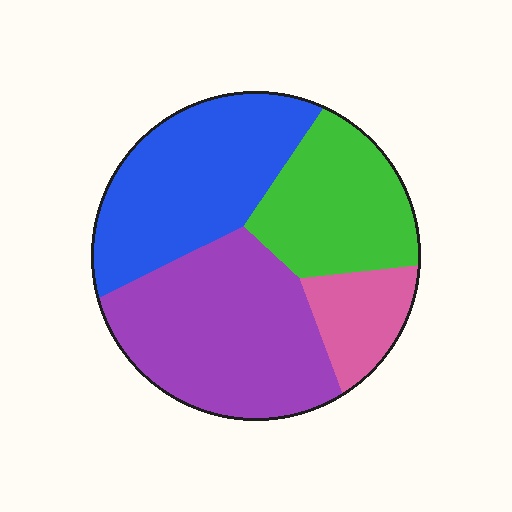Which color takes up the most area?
Purple, at roughly 35%.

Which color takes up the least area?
Pink, at roughly 10%.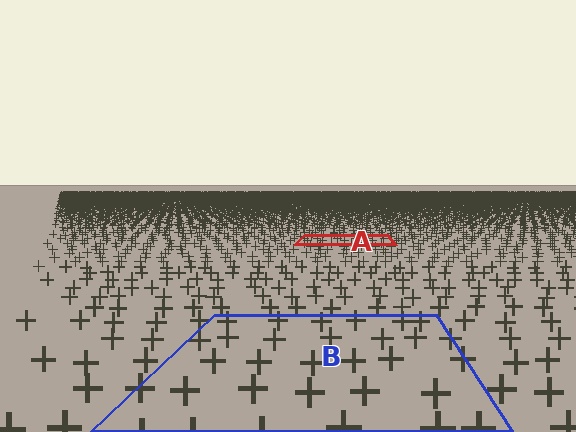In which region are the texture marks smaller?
The texture marks are smaller in region A, because it is farther away.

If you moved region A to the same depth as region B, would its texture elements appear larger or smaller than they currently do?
They would appear larger. At a closer depth, the same texture elements are projected at a bigger on-screen size.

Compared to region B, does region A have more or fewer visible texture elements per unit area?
Region A has more texture elements per unit area — they are packed more densely because it is farther away.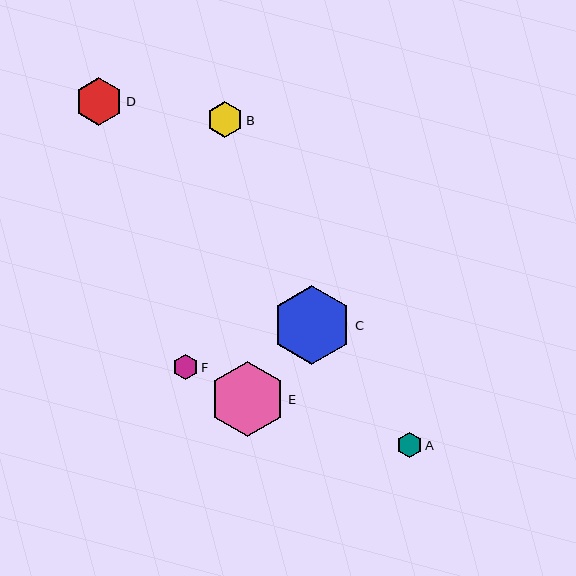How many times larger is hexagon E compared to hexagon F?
Hexagon E is approximately 2.9 times the size of hexagon F.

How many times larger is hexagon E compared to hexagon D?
Hexagon E is approximately 1.6 times the size of hexagon D.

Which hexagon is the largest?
Hexagon C is the largest with a size of approximately 79 pixels.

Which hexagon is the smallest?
Hexagon A is the smallest with a size of approximately 25 pixels.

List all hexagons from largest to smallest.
From largest to smallest: C, E, D, B, F, A.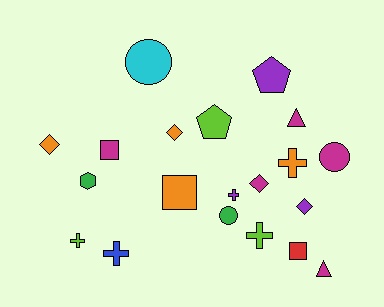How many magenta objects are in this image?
There are 5 magenta objects.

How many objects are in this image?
There are 20 objects.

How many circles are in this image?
There are 3 circles.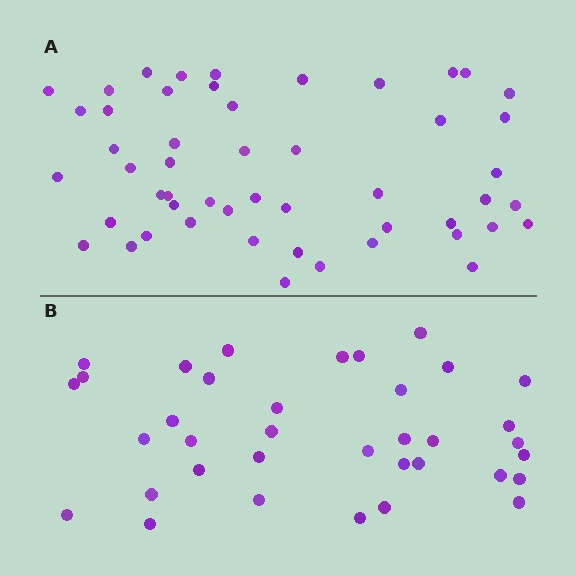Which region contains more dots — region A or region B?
Region A (the top region) has more dots.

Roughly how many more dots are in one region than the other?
Region A has approximately 15 more dots than region B.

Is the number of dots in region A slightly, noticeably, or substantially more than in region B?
Region A has noticeably more, but not dramatically so. The ratio is roughly 1.4 to 1.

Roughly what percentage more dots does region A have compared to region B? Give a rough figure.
About 40% more.